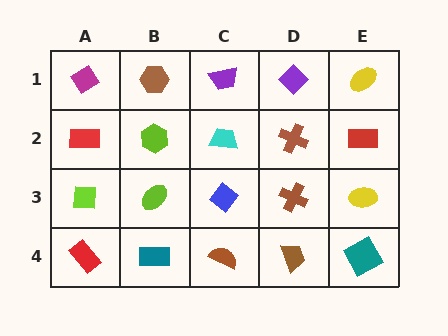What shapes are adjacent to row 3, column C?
A cyan trapezoid (row 2, column C), a brown semicircle (row 4, column C), a lime ellipse (row 3, column B), a brown cross (row 3, column D).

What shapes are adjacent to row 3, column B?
A lime hexagon (row 2, column B), a teal rectangle (row 4, column B), a lime square (row 3, column A), a blue diamond (row 3, column C).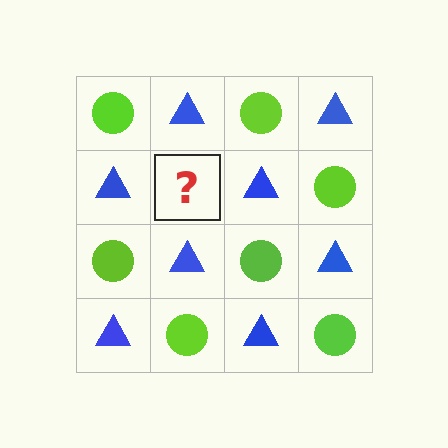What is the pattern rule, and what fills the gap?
The rule is that it alternates lime circle and blue triangle in a checkerboard pattern. The gap should be filled with a lime circle.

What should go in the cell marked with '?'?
The missing cell should contain a lime circle.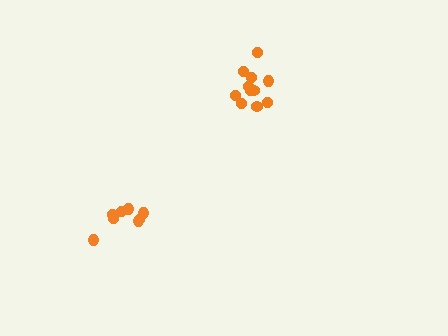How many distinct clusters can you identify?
There are 2 distinct clusters.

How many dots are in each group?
Group 1: 11 dots, Group 2: 8 dots (19 total).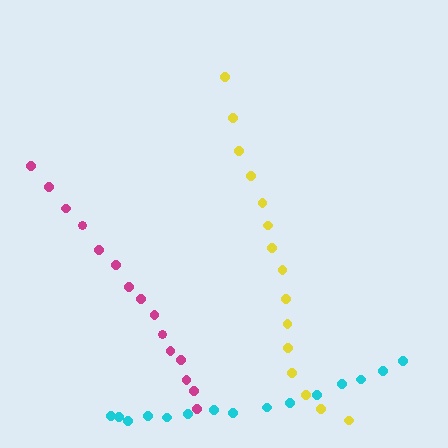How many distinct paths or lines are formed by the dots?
There are 3 distinct paths.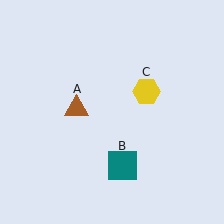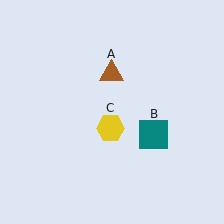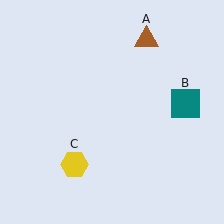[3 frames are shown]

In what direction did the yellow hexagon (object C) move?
The yellow hexagon (object C) moved down and to the left.